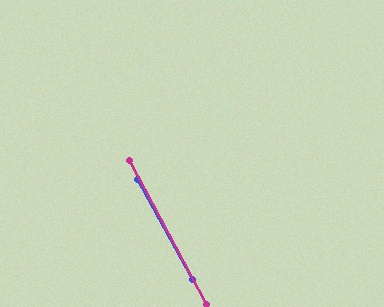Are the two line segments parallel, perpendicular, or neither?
Parallel — their directions differ by only 1.1°.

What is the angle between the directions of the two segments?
Approximately 1 degree.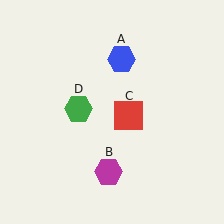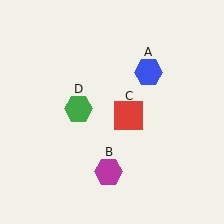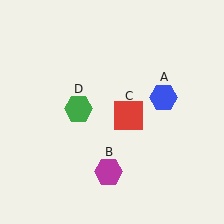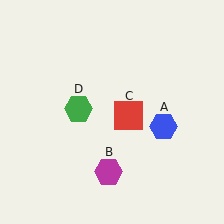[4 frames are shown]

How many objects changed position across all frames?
1 object changed position: blue hexagon (object A).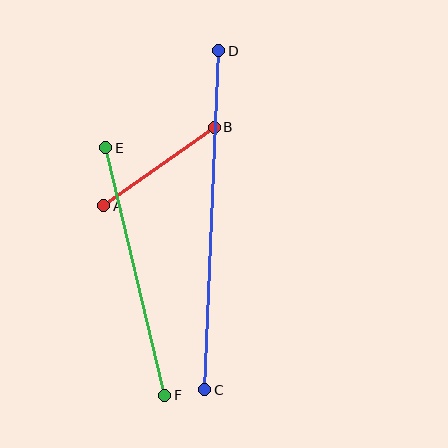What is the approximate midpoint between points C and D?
The midpoint is at approximately (212, 220) pixels.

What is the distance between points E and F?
The distance is approximately 254 pixels.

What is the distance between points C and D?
The distance is approximately 339 pixels.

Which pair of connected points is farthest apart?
Points C and D are farthest apart.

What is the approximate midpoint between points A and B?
The midpoint is at approximately (159, 167) pixels.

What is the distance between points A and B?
The distance is approximately 135 pixels.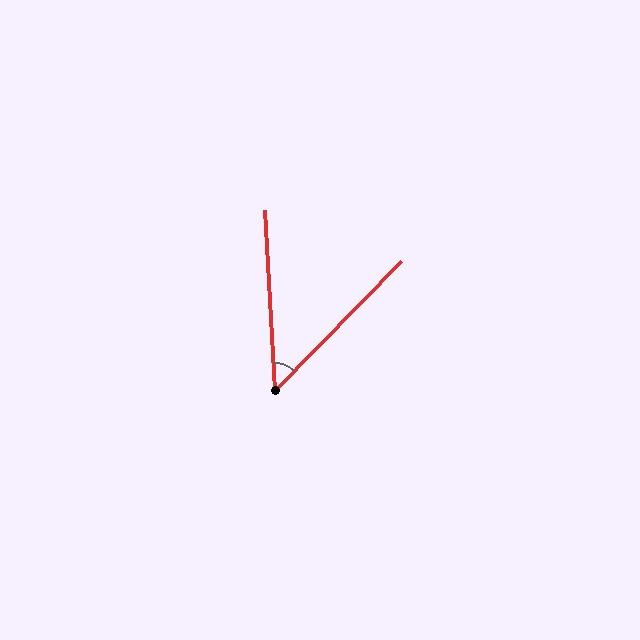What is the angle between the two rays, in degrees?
Approximately 47 degrees.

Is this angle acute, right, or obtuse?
It is acute.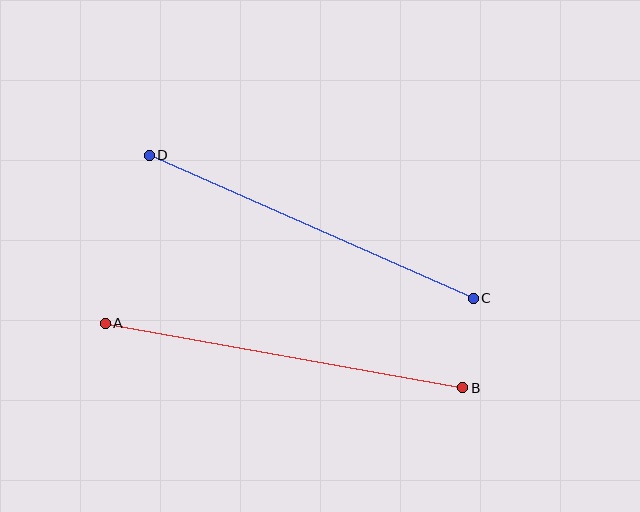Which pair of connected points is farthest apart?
Points A and B are farthest apart.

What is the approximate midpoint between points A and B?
The midpoint is at approximately (284, 356) pixels.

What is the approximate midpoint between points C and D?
The midpoint is at approximately (311, 227) pixels.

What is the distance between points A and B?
The distance is approximately 363 pixels.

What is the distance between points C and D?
The distance is approximately 354 pixels.